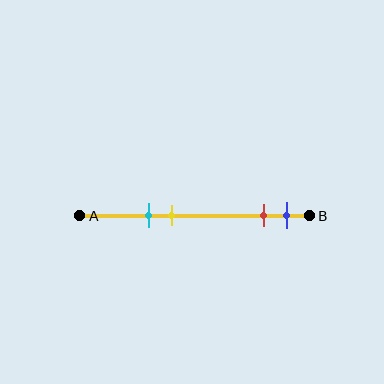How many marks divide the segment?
There are 4 marks dividing the segment.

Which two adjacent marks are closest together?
The red and blue marks are the closest adjacent pair.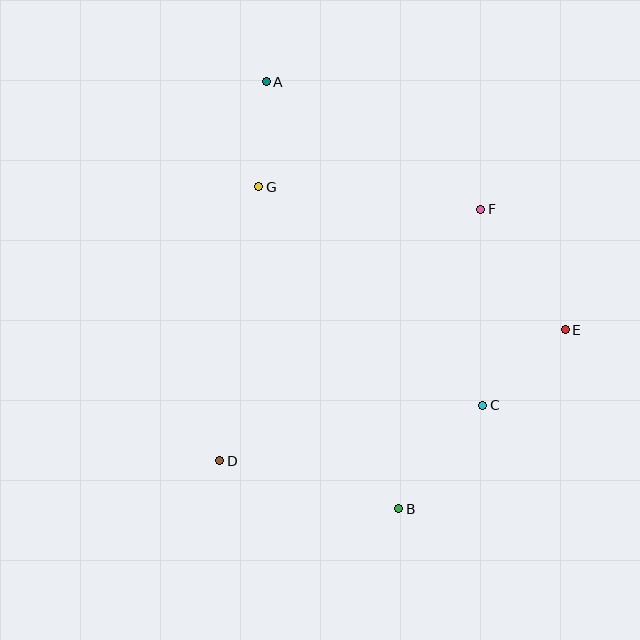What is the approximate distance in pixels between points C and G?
The distance between C and G is approximately 313 pixels.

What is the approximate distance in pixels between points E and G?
The distance between E and G is approximately 338 pixels.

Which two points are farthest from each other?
Points A and B are farthest from each other.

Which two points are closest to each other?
Points A and G are closest to each other.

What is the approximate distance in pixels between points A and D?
The distance between A and D is approximately 382 pixels.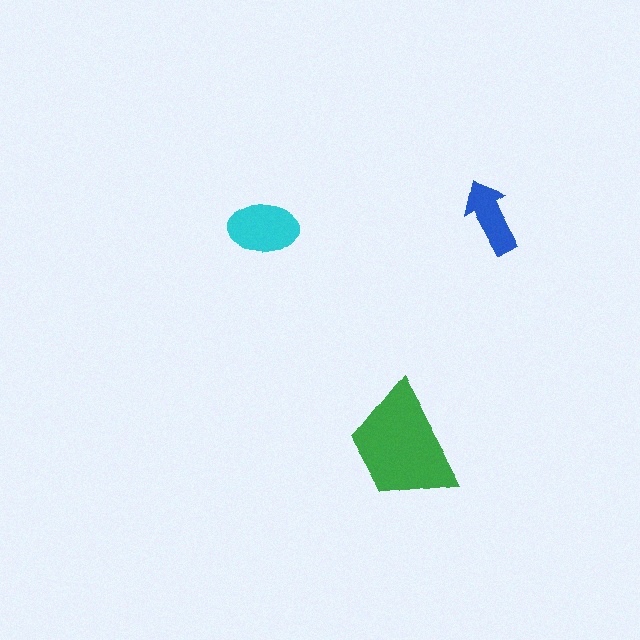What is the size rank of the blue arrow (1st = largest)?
3rd.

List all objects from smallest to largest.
The blue arrow, the cyan ellipse, the green trapezoid.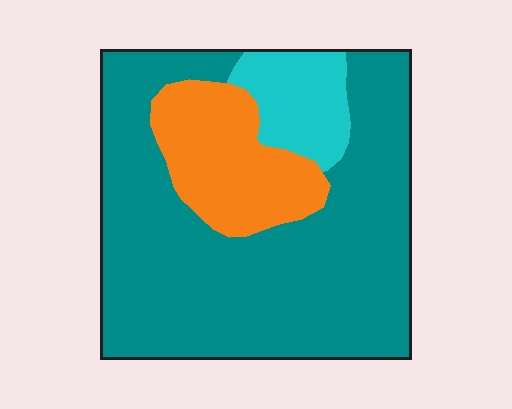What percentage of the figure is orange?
Orange covers around 20% of the figure.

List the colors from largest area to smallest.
From largest to smallest: teal, orange, cyan.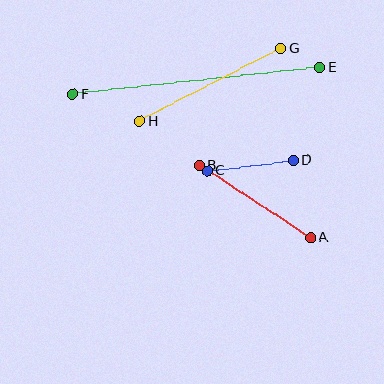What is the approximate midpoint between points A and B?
The midpoint is at approximately (255, 202) pixels.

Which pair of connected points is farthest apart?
Points E and F are farthest apart.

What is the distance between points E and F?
The distance is approximately 248 pixels.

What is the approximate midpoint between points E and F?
The midpoint is at approximately (196, 81) pixels.